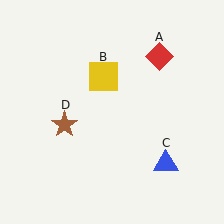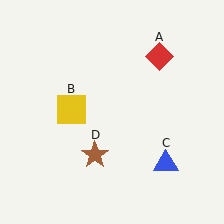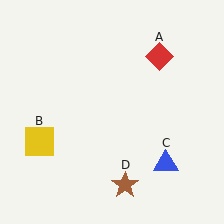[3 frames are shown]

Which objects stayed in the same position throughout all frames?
Red diamond (object A) and blue triangle (object C) remained stationary.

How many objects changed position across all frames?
2 objects changed position: yellow square (object B), brown star (object D).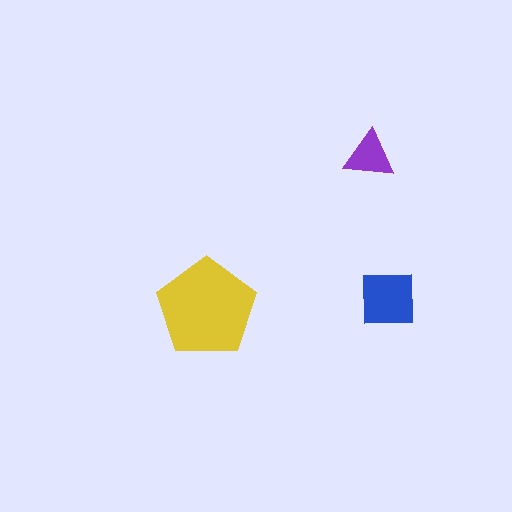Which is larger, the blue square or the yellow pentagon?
The yellow pentagon.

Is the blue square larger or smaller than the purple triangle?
Larger.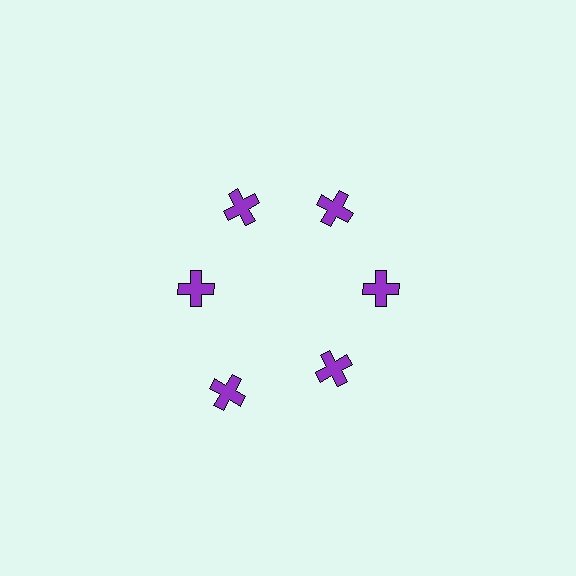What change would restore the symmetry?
The symmetry would be restored by moving it inward, back onto the ring so that all 6 crosses sit at equal angles and equal distance from the center.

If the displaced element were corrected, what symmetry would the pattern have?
It would have 6-fold rotational symmetry — the pattern would map onto itself every 60 degrees.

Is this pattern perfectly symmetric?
No. The 6 purple crosses are arranged in a ring, but one element near the 7 o'clock position is pushed outward from the center, breaking the 6-fold rotational symmetry.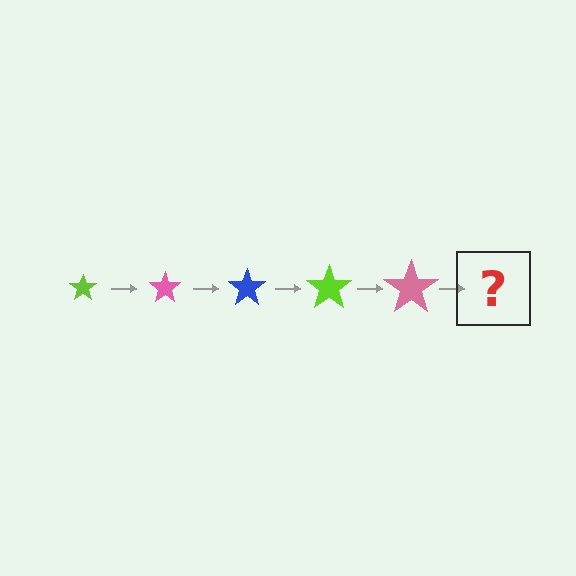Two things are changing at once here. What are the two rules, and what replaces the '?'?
The two rules are that the star grows larger each step and the color cycles through lime, pink, and blue. The '?' should be a blue star, larger than the previous one.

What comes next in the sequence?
The next element should be a blue star, larger than the previous one.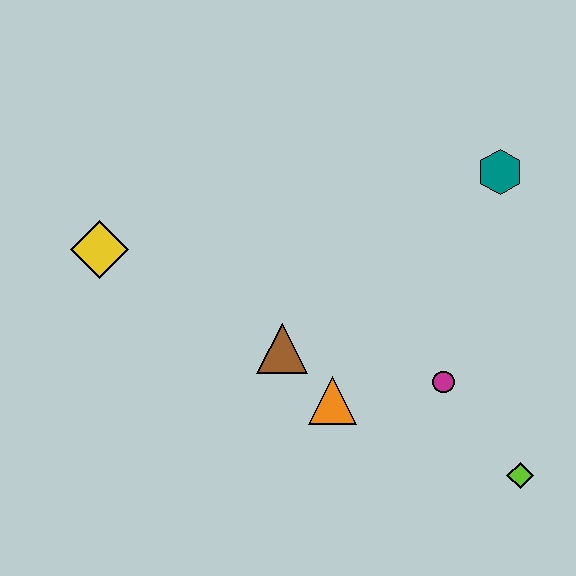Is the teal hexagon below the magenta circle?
No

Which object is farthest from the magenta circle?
The yellow diamond is farthest from the magenta circle.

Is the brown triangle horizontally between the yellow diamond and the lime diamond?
Yes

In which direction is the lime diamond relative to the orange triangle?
The lime diamond is to the right of the orange triangle.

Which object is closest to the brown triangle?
The orange triangle is closest to the brown triangle.